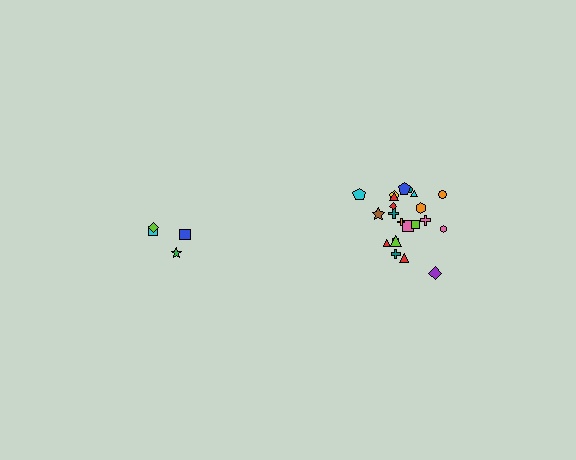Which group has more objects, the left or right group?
The right group.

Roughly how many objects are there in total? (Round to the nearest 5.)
Roughly 25 objects in total.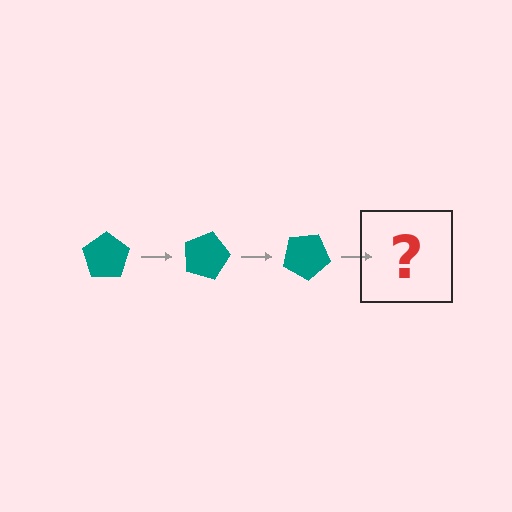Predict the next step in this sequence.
The next step is a teal pentagon rotated 45 degrees.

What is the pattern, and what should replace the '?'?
The pattern is that the pentagon rotates 15 degrees each step. The '?' should be a teal pentagon rotated 45 degrees.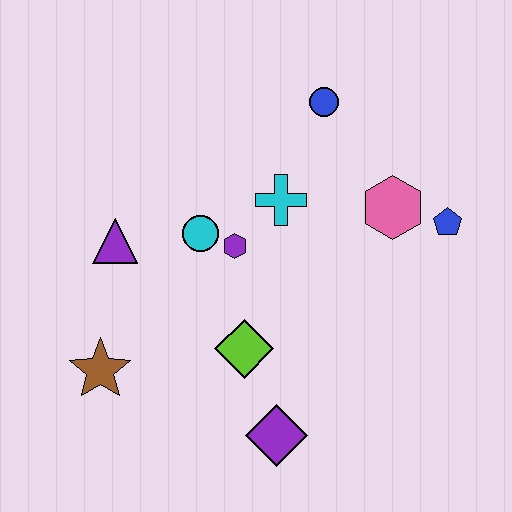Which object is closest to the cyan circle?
The purple hexagon is closest to the cyan circle.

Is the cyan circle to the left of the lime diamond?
Yes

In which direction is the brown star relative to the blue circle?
The brown star is below the blue circle.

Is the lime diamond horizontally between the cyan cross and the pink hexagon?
No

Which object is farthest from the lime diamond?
The blue circle is farthest from the lime diamond.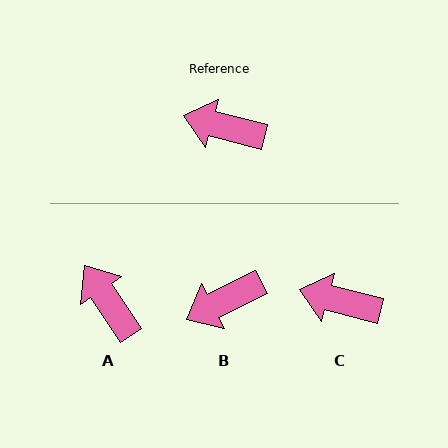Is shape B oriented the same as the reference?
No, it is off by about 41 degrees.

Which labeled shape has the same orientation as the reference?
C.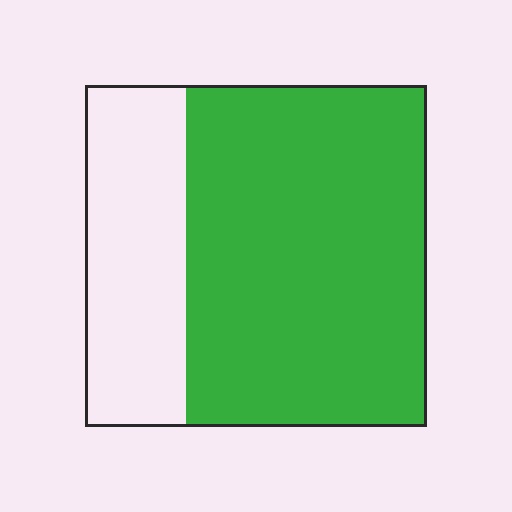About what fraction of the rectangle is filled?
About two thirds (2/3).